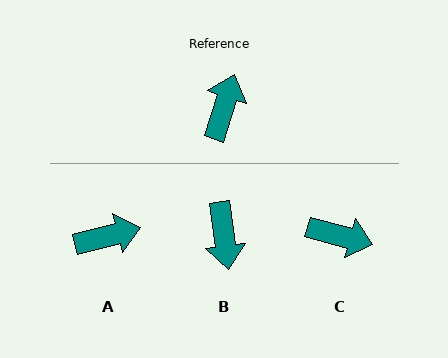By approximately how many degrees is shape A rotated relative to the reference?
Approximately 58 degrees clockwise.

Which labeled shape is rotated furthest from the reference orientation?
B, about 155 degrees away.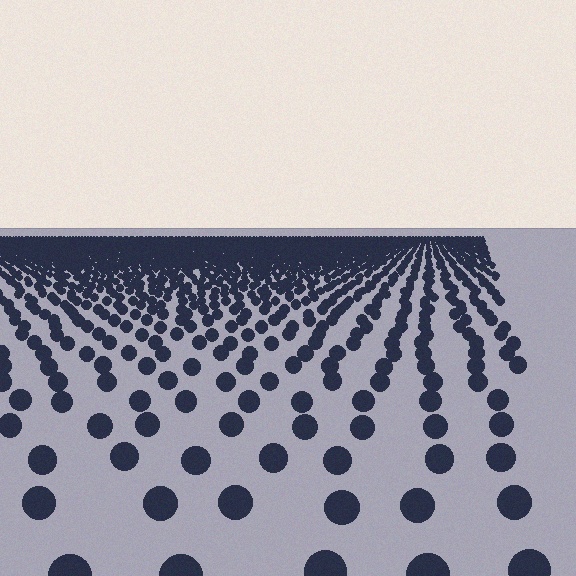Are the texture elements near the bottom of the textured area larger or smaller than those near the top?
Larger. Near the bottom, elements are closer to the viewer and appear at a bigger on-screen size.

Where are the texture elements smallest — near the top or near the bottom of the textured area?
Near the top.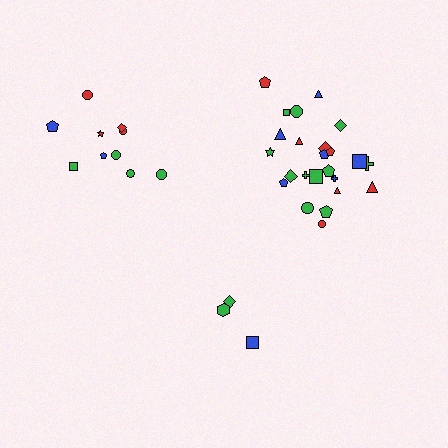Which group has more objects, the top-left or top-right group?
The top-right group.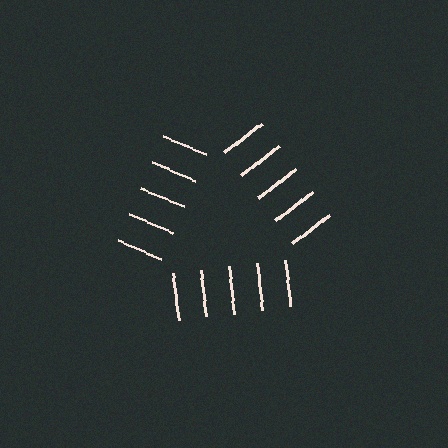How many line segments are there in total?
15 — 5 along each of the 3 edges.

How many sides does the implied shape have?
3 sides — the line-ends trace a triangle.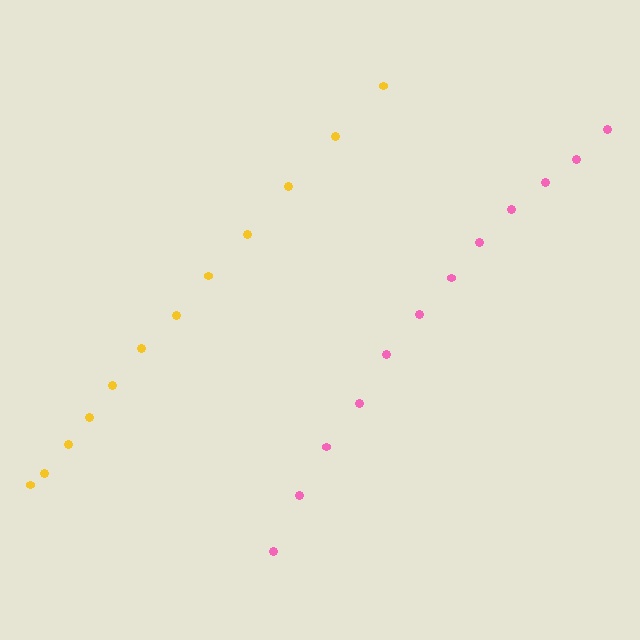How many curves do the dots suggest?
There are 2 distinct paths.